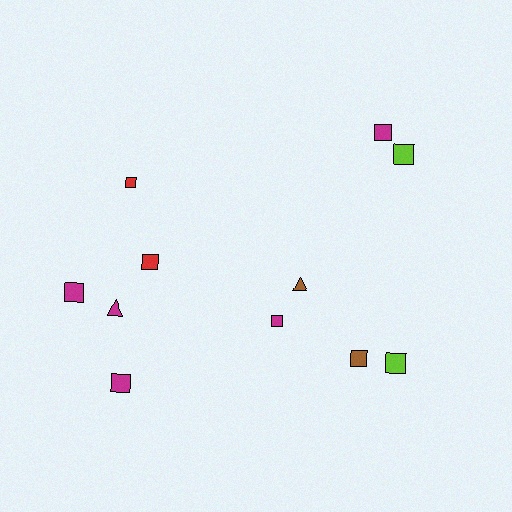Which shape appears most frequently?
Square, with 9 objects.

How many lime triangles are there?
There are no lime triangles.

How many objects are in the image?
There are 11 objects.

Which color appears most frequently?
Magenta, with 5 objects.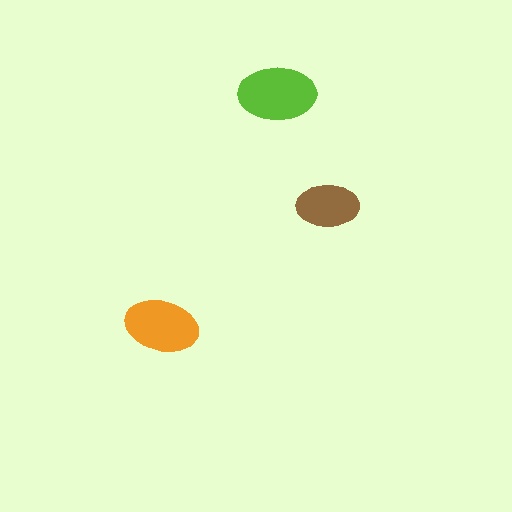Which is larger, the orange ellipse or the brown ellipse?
The orange one.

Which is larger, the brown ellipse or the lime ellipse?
The lime one.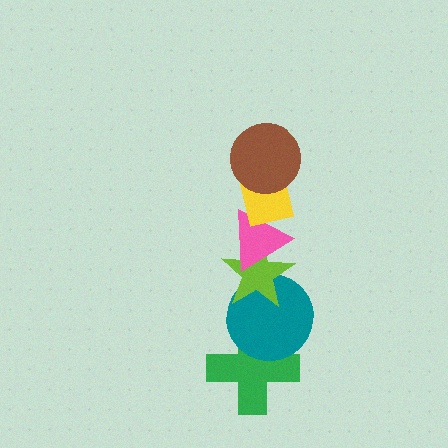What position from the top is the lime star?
The lime star is 4th from the top.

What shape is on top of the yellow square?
The brown circle is on top of the yellow square.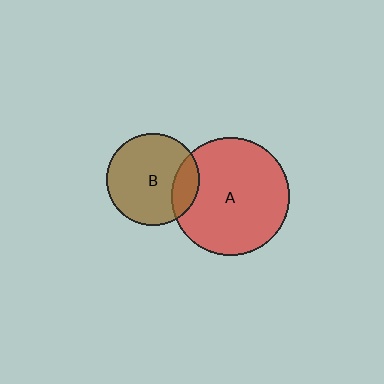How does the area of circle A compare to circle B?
Approximately 1.6 times.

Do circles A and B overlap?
Yes.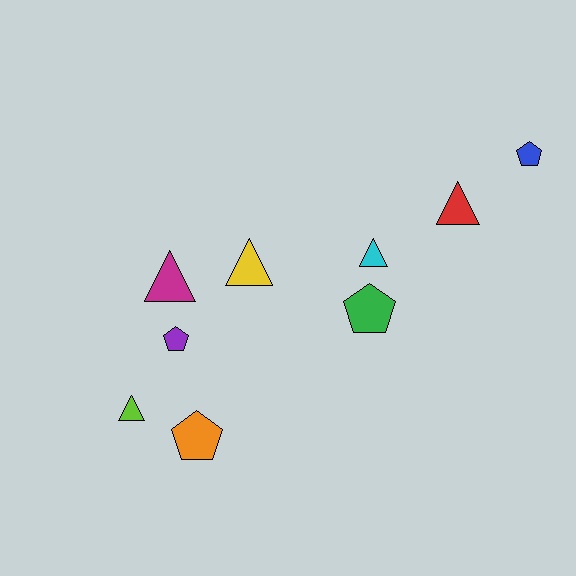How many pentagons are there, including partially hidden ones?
There are 4 pentagons.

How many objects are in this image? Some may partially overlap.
There are 9 objects.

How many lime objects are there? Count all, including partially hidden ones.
There is 1 lime object.